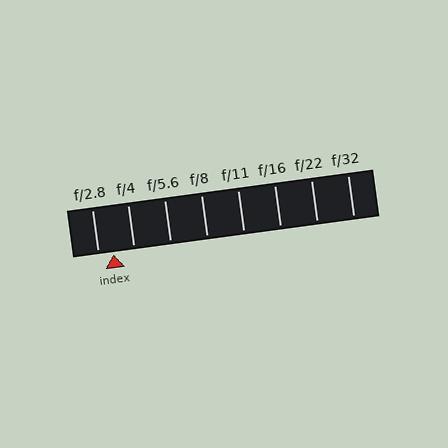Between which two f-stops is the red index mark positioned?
The index mark is between f/2.8 and f/4.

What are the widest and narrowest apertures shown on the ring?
The widest aperture shown is f/2.8 and the narrowest is f/32.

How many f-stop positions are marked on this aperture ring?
There are 8 f-stop positions marked.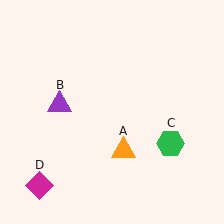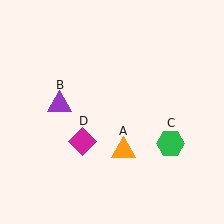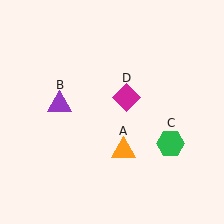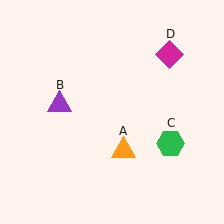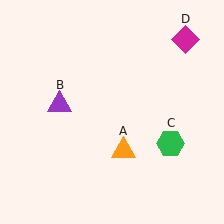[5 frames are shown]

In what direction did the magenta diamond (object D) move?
The magenta diamond (object D) moved up and to the right.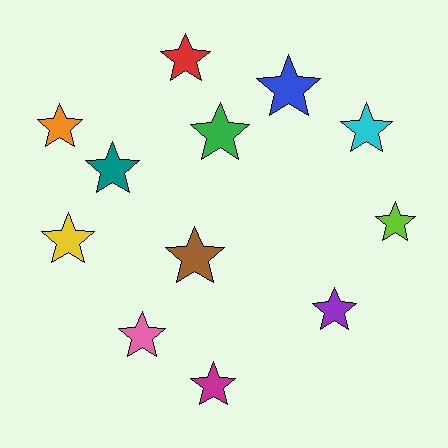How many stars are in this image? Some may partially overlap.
There are 12 stars.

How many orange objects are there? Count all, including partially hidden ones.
There is 1 orange object.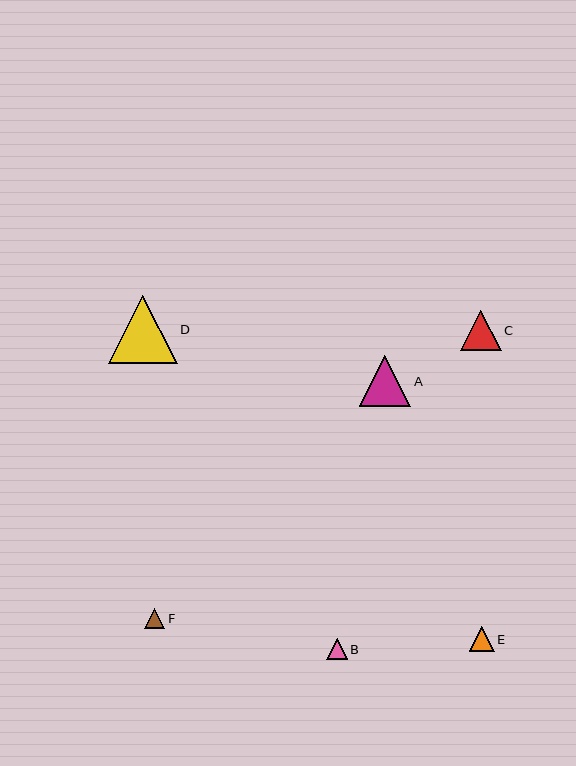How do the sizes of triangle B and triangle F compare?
Triangle B and triangle F are approximately the same size.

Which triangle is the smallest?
Triangle F is the smallest with a size of approximately 21 pixels.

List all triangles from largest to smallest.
From largest to smallest: D, A, C, E, B, F.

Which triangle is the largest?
Triangle D is the largest with a size of approximately 68 pixels.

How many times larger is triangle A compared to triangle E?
Triangle A is approximately 2.1 times the size of triangle E.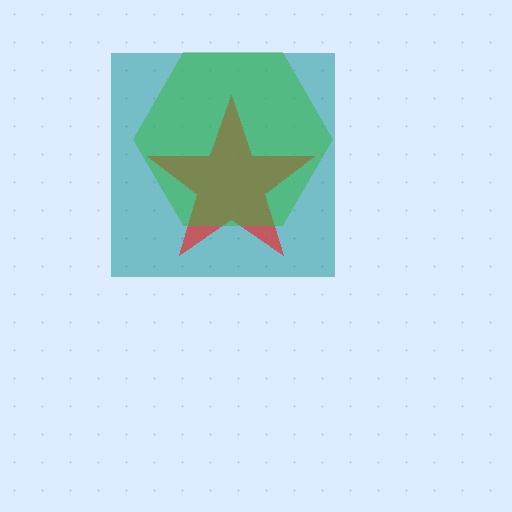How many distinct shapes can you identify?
There are 3 distinct shapes: a teal square, a red star, a green hexagon.